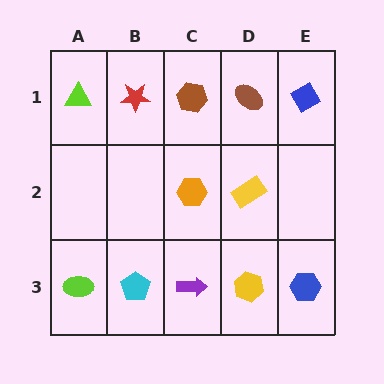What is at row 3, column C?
A purple arrow.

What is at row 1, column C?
A brown hexagon.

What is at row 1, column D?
A brown ellipse.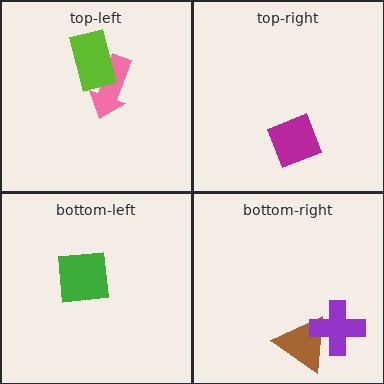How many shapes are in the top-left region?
2.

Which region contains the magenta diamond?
The top-right region.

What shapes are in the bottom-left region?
The green square.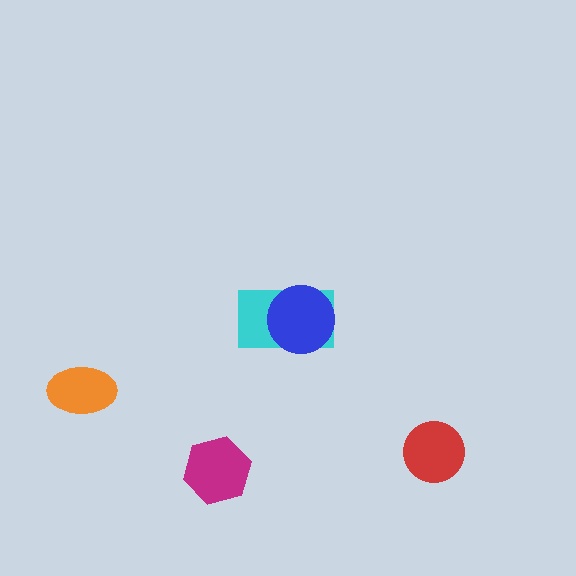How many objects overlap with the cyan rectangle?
1 object overlaps with the cyan rectangle.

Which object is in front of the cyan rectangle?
The blue circle is in front of the cyan rectangle.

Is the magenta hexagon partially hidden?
No, no other shape covers it.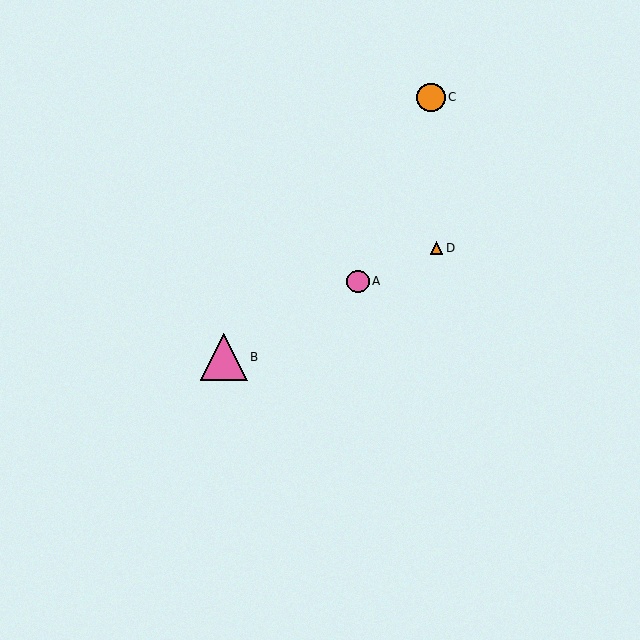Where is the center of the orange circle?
The center of the orange circle is at (431, 97).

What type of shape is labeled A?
Shape A is a pink circle.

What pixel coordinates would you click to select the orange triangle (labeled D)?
Click at (436, 248) to select the orange triangle D.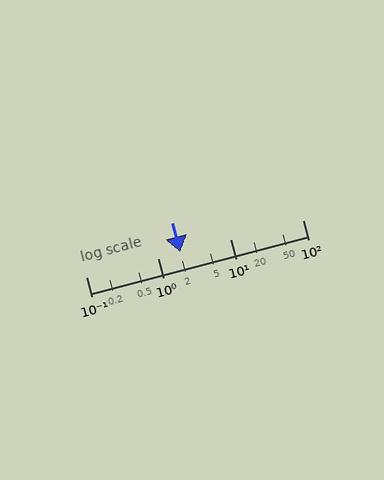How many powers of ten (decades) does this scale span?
The scale spans 3 decades, from 0.1 to 100.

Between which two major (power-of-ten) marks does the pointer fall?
The pointer is between 1 and 10.